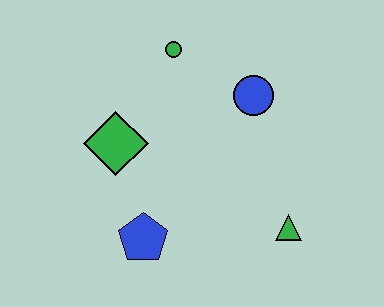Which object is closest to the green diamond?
The blue pentagon is closest to the green diamond.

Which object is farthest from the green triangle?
The green circle is farthest from the green triangle.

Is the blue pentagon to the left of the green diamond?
No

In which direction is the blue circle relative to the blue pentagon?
The blue circle is above the blue pentagon.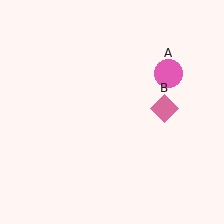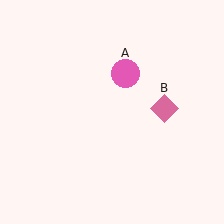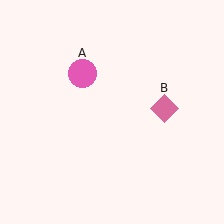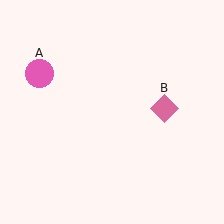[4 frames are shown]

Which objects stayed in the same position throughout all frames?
Pink diamond (object B) remained stationary.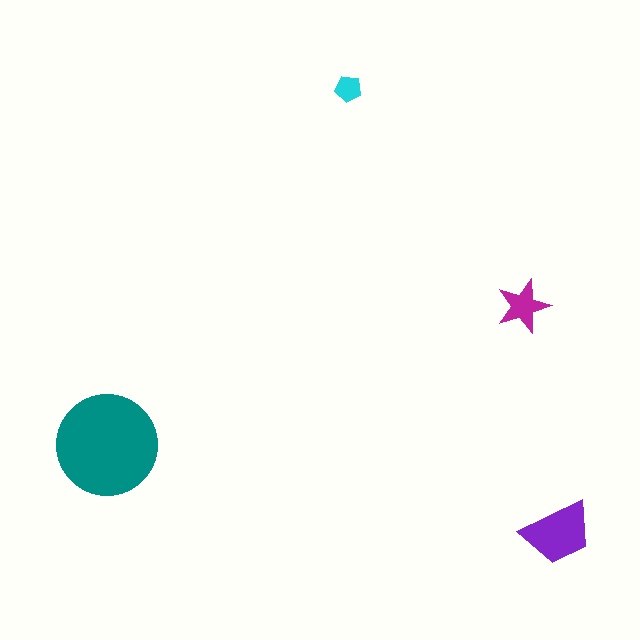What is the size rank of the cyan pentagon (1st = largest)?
4th.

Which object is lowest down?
The purple trapezoid is bottommost.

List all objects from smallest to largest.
The cyan pentagon, the magenta star, the purple trapezoid, the teal circle.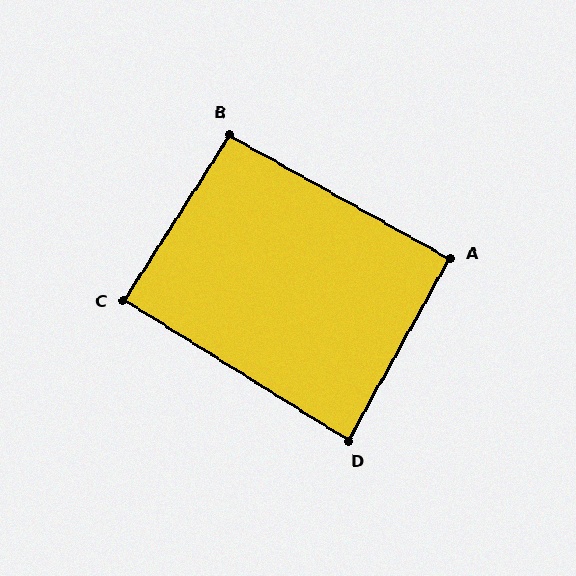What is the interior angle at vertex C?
Approximately 90 degrees (approximately right).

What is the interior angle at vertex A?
Approximately 90 degrees (approximately right).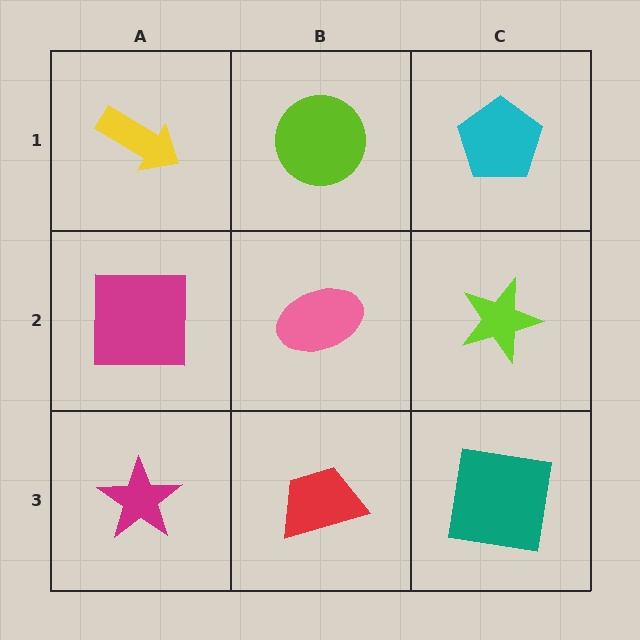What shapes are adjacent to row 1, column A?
A magenta square (row 2, column A), a lime circle (row 1, column B).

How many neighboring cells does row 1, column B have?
3.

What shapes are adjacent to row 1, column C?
A lime star (row 2, column C), a lime circle (row 1, column B).